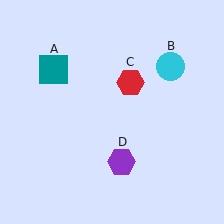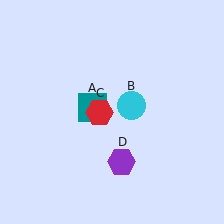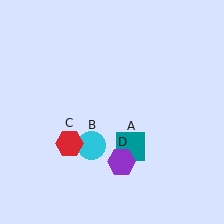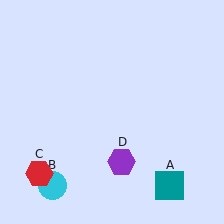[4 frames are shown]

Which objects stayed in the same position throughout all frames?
Purple hexagon (object D) remained stationary.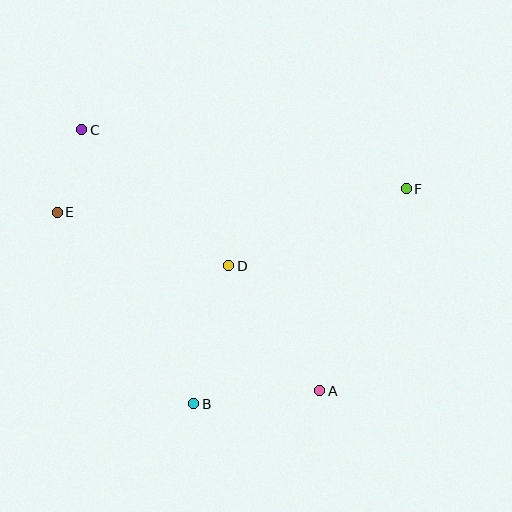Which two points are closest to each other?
Points C and E are closest to each other.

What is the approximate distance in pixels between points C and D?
The distance between C and D is approximately 200 pixels.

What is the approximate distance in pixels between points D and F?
The distance between D and F is approximately 194 pixels.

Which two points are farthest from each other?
Points A and C are farthest from each other.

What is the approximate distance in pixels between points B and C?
The distance between B and C is approximately 296 pixels.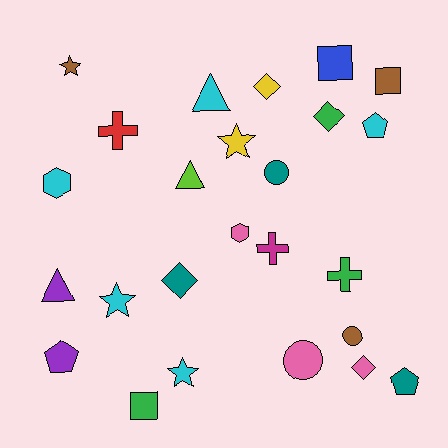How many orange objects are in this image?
There are no orange objects.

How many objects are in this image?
There are 25 objects.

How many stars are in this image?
There are 4 stars.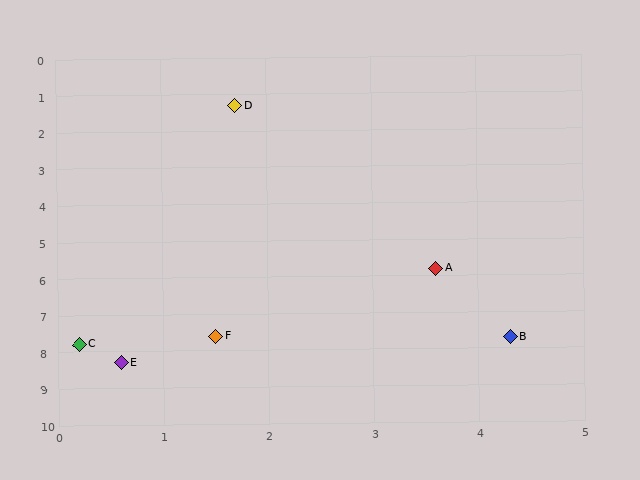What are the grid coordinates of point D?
Point D is at approximately (1.7, 1.3).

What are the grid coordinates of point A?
Point A is at approximately (3.6, 5.8).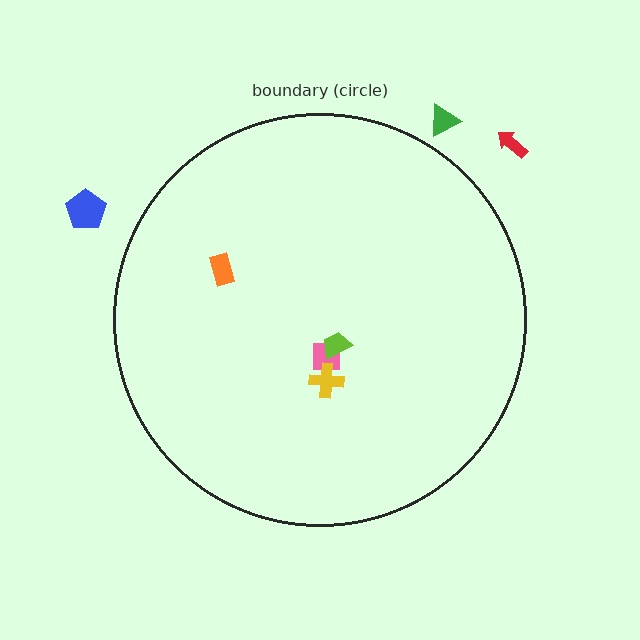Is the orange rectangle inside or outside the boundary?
Inside.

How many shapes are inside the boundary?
4 inside, 3 outside.